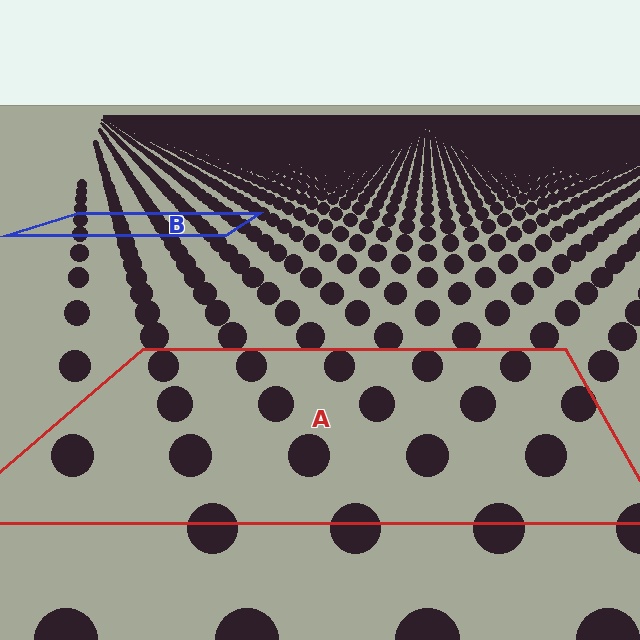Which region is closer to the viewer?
Region A is closer. The texture elements there are larger and more spread out.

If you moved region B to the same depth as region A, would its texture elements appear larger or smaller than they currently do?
They would appear larger. At a closer depth, the same texture elements are projected at a bigger on-screen size.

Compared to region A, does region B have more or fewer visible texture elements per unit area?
Region B has more texture elements per unit area — they are packed more densely because it is farther away.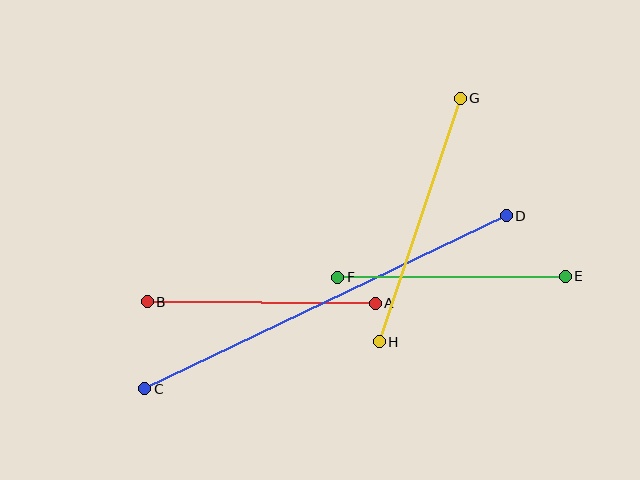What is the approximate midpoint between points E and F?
The midpoint is at approximately (451, 277) pixels.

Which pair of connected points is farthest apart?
Points C and D are farthest apart.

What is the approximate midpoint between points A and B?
The midpoint is at approximately (261, 302) pixels.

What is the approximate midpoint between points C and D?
The midpoint is at approximately (325, 302) pixels.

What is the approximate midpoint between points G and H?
The midpoint is at approximately (420, 220) pixels.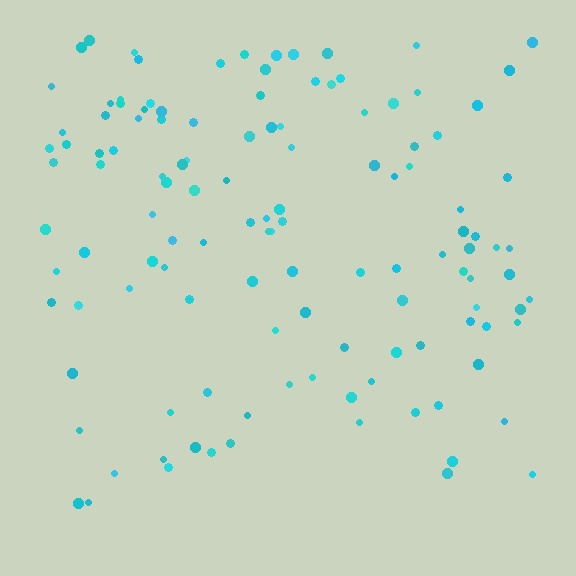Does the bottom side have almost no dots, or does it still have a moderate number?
Still a moderate number, just noticeably fewer than the top.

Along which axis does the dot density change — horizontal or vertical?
Vertical.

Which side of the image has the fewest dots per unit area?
The bottom.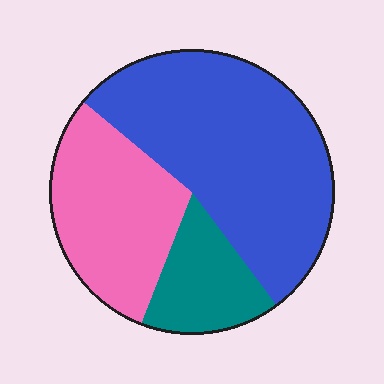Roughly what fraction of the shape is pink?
Pink covers about 30% of the shape.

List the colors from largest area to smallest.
From largest to smallest: blue, pink, teal.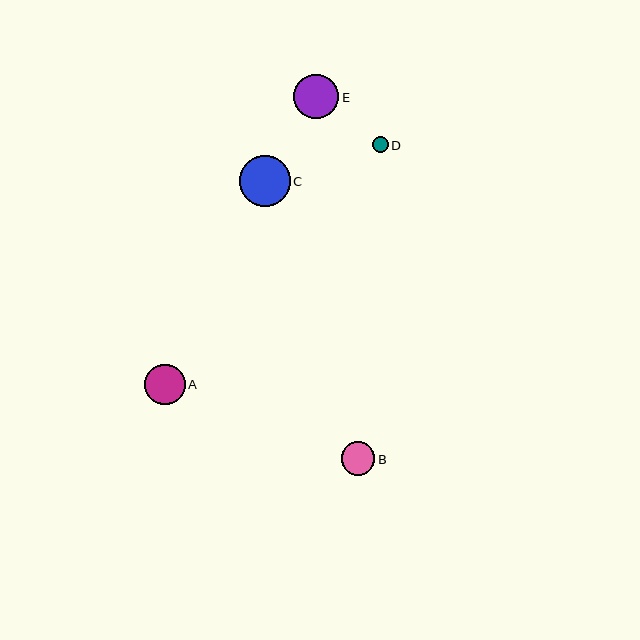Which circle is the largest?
Circle C is the largest with a size of approximately 51 pixels.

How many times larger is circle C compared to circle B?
Circle C is approximately 1.5 times the size of circle B.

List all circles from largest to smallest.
From largest to smallest: C, E, A, B, D.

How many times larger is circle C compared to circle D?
Circle C is approximately 3.2 times the size of circle D.